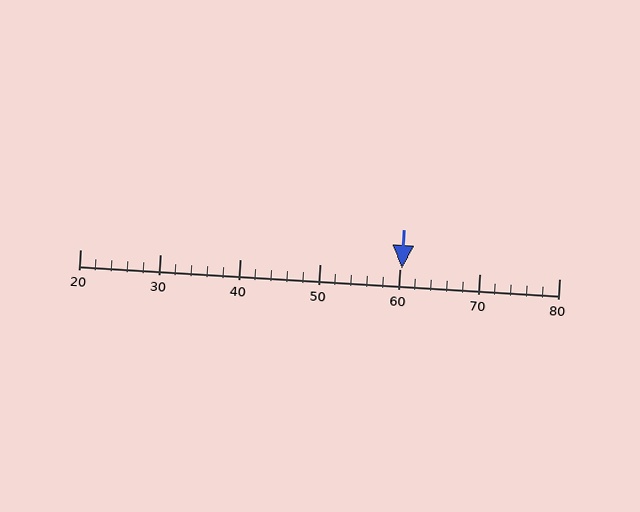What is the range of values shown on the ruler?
The ruler shows values from 20 to 80.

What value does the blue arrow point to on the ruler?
The blue arrow points to approximately 60.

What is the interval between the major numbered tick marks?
The major tick marks are spaced 10 units apart.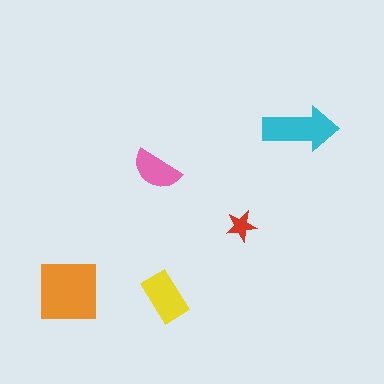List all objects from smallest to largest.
The red star, the pink semicircle, the yellow rectangle, the cyan arrow, the orange square.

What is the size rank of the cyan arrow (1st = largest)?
2nd.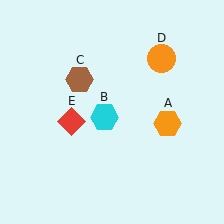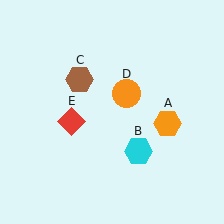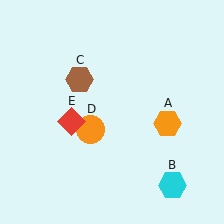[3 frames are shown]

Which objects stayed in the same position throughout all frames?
Orange hexagon (object A) and brown hexagon (object C) and red diamond (object E) remained stationary.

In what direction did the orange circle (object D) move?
The orange circle (object D) moved down and to the left.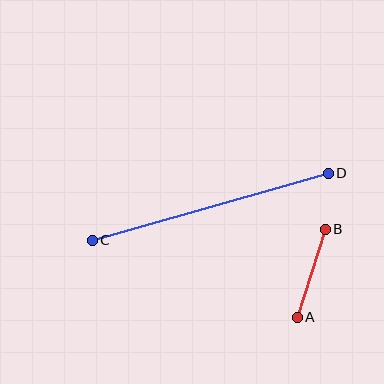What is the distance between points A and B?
The distance is approximately 92 pixels.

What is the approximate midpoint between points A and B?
The midpoint is at approximately (311, 273) pixels.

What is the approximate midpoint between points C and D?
The midpoint is at approximately (210, 207) pixels.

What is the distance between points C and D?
The distance is approximately 246 pixels.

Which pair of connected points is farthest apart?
Points C and D are farthest apart.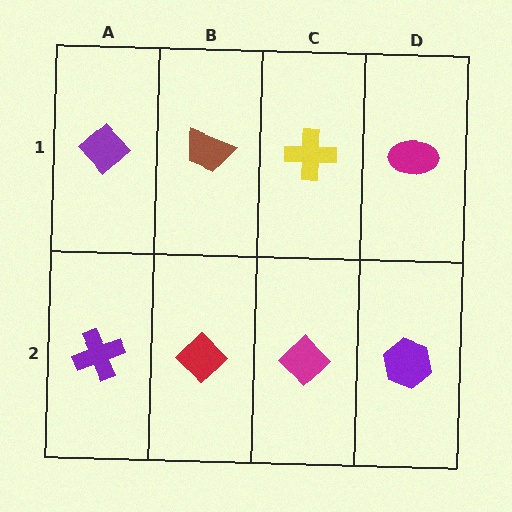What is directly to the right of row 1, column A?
A brown trapezoid.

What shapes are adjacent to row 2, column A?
A purple diamond (row 1, column A), a red diamond (row 2, column B).